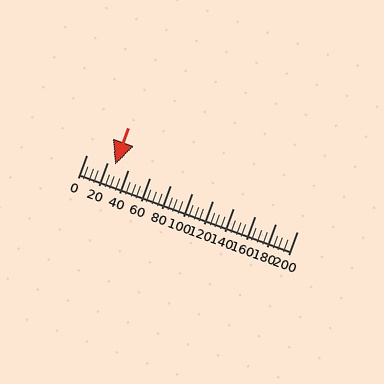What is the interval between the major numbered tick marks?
The major tick marks are spaced 20 units apart.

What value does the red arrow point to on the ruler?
The red arrow points to approximately 28.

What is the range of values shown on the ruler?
The ruler shows values from 0 to 200.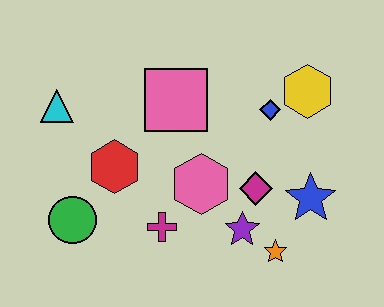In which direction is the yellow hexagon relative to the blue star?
The yellow hexagon is above the blue star.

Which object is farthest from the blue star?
The cyan triangle is farthest from the blue star.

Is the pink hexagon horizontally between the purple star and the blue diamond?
No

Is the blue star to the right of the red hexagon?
Yes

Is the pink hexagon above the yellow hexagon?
No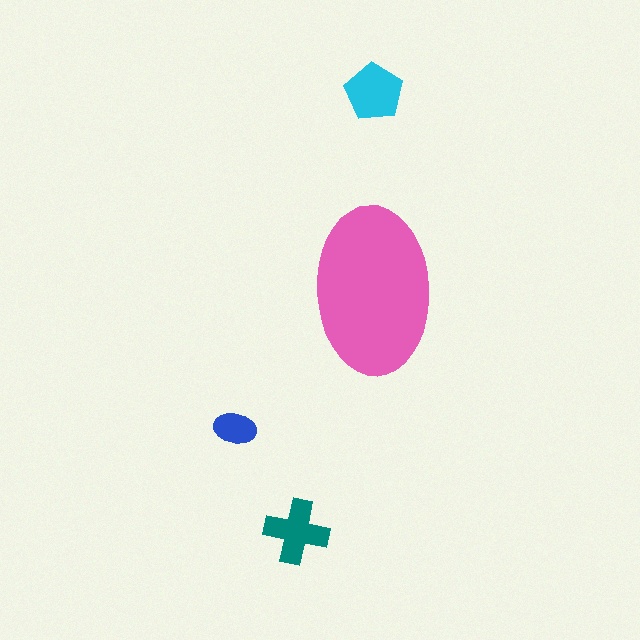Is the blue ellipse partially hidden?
No, the blue ellipse is fully visible.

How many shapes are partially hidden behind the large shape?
0 shapes are partially hidden.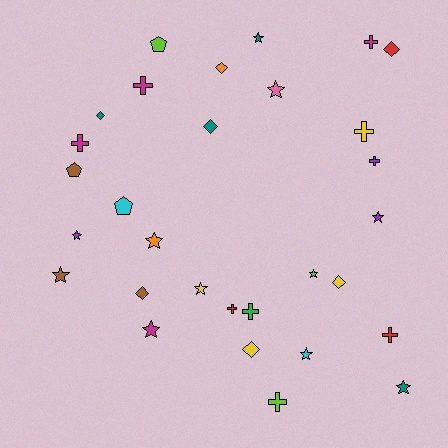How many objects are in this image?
There are 30 objects.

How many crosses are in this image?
There are 9 crosses.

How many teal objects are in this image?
There are 4 teal objects.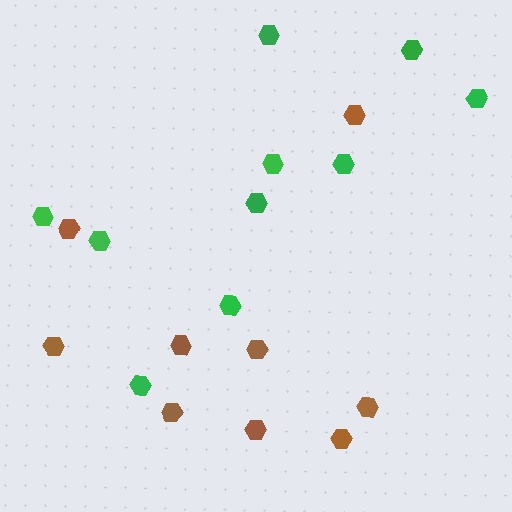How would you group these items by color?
There are 2 groups: one group of green hexagons (10) and one group of brown hexagons (9).